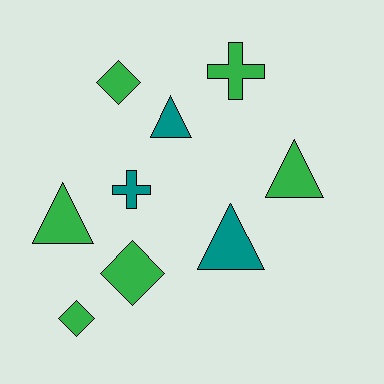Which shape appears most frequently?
Triangle, with 4 objects.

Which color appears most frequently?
Green, with 6 objects.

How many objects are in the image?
There are 9 objects.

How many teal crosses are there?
There is 1 teal cross.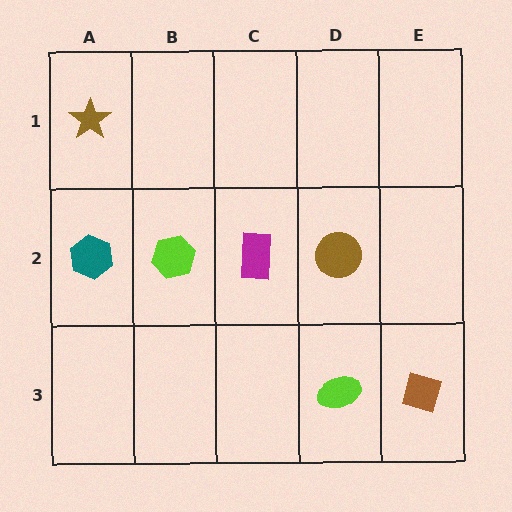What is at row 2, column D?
A brown circle.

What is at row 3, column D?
A lime ellipse.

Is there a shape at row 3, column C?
No, that cell is empty.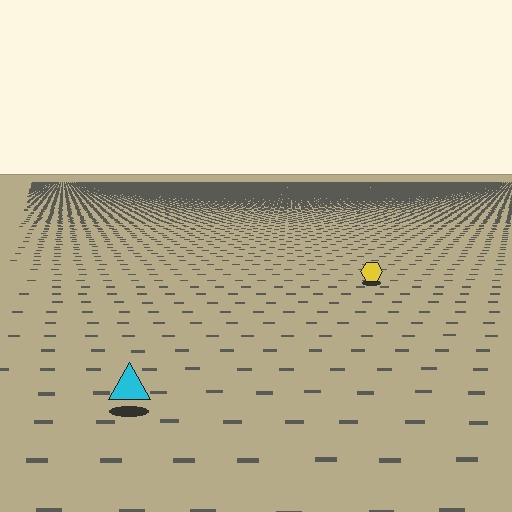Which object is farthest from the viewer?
The yellow hexagon is farthest from the viewer. It appears smaller and the ground texture around it is denser.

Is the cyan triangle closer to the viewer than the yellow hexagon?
Yes. The cyan triangle is closer — you can tell from the texture gradient: the ground texture is coarser near it.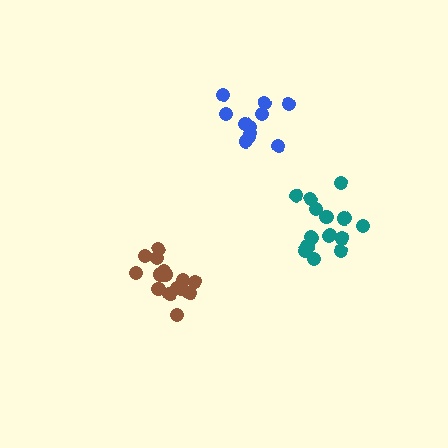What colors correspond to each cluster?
The clusters are colored: teal, blue, brown.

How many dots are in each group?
Group 1: 17 dots, Group 2: 11 dots, Group 3: 16 dots (44 total).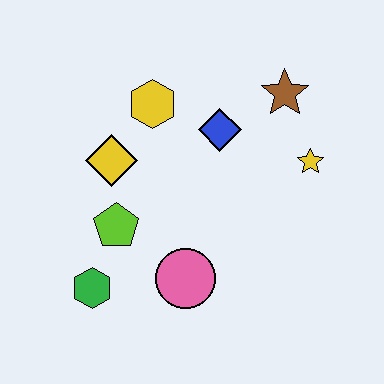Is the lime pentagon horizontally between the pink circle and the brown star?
No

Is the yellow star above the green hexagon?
Yes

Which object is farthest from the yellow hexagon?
The green hexagon is farthest from the yellow hexagon.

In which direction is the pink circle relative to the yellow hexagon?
The pink circle is below the yellow hexagon.